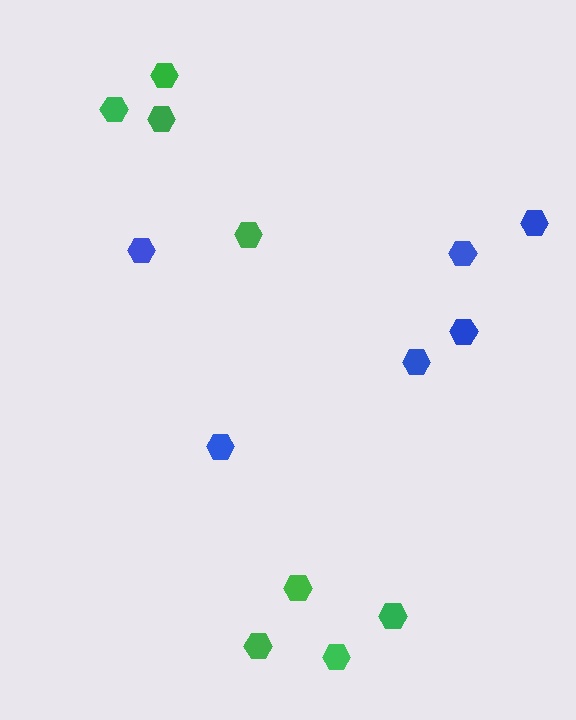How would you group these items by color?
There are 2 groups: one group of green hexagons (8) and one group of blue hexagons (6).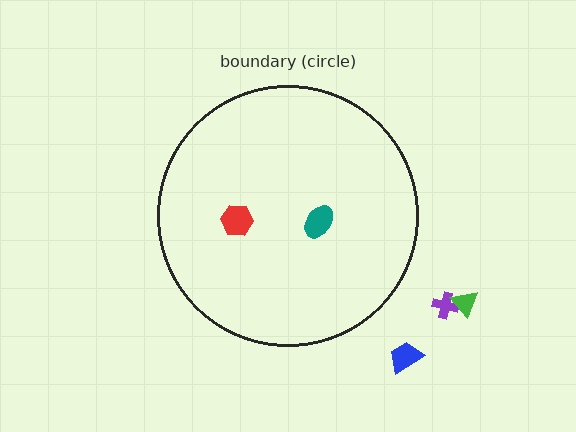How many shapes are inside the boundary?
2 inside, 3 outside.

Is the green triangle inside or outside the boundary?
Outside.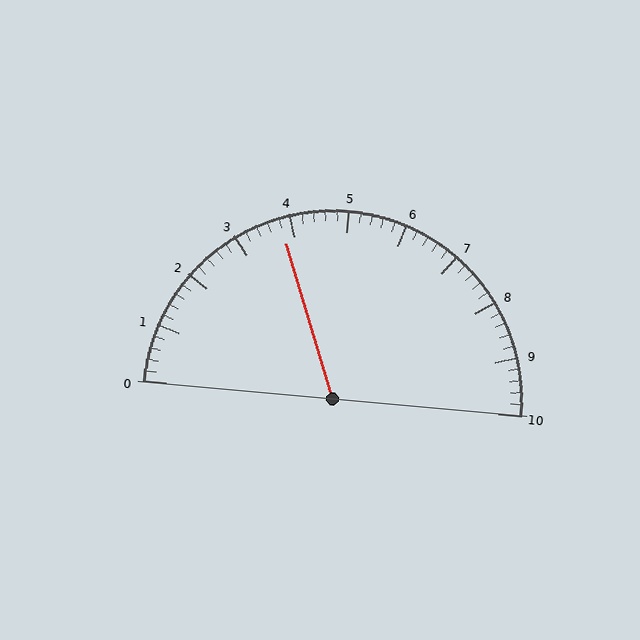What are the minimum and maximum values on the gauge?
The gauge ranges from 0 to 10.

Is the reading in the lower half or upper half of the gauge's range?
The reading is in the lower half of the range (0 to 10).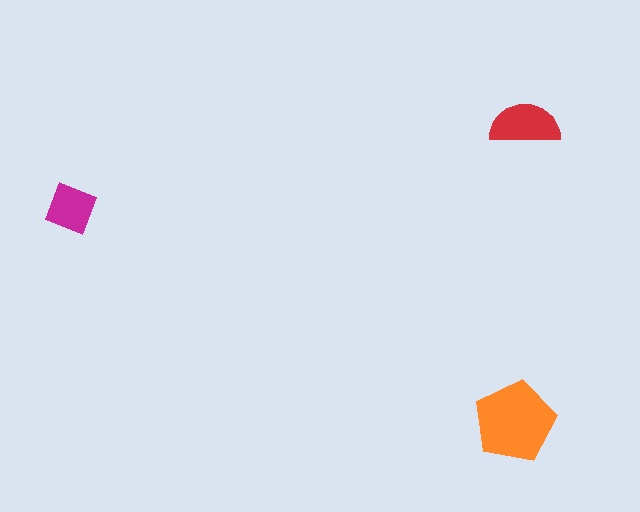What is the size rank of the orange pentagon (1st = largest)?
1st.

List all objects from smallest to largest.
The magenta diamond, the red semicircle, the orange pentagon.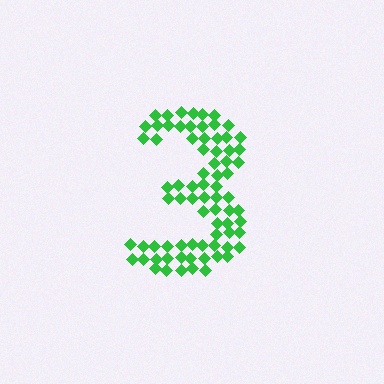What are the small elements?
The small elements are diamonds.